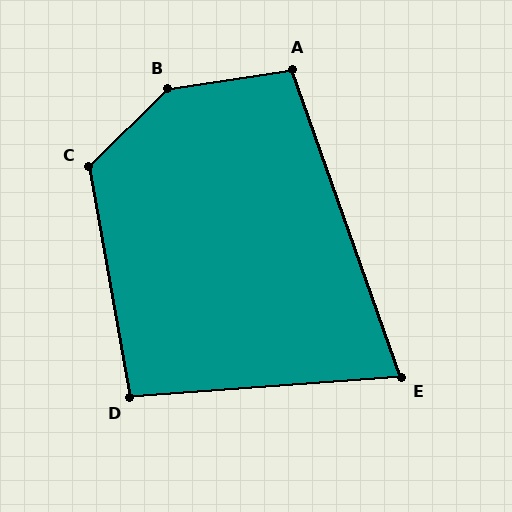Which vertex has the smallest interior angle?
E, at approximately 75 degrees.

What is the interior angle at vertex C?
Approximately 125 degrees (obtuse).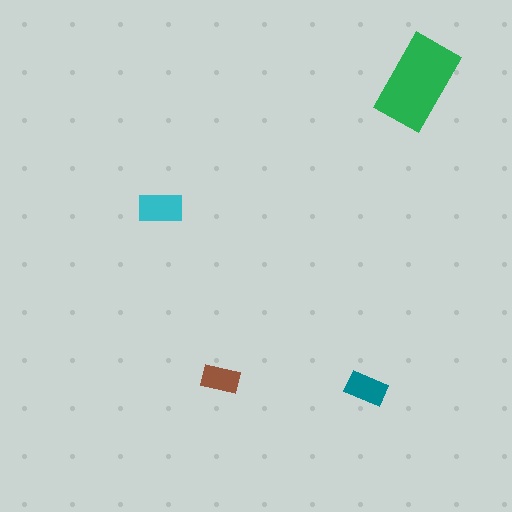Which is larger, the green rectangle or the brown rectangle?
The green one.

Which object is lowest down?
The teal rectangle is bottommost.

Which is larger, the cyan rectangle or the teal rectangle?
The cyan one.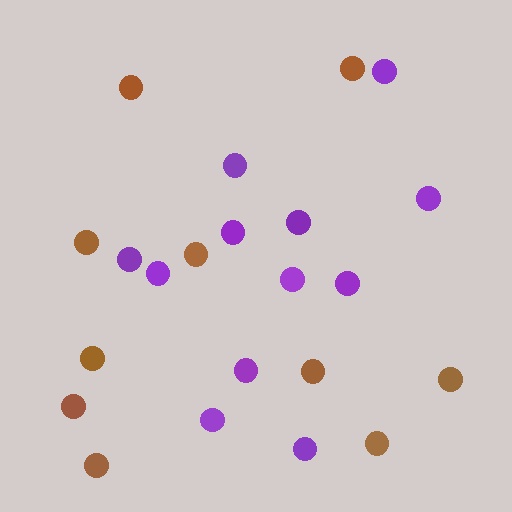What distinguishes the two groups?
There are 2 groups: one group of purple circles (12) and one group of brown circles (10).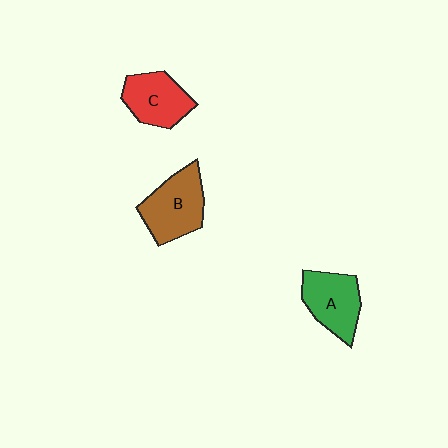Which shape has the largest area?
Shape B (brown).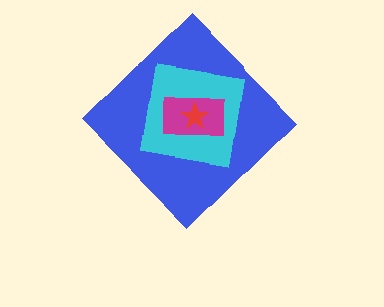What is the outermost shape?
The blue diamond.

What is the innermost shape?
The red star.